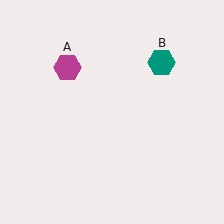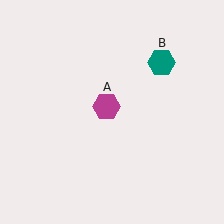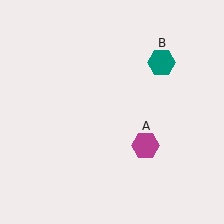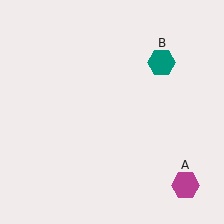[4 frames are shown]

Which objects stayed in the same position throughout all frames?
Teal hexagon (object B) remained stationary.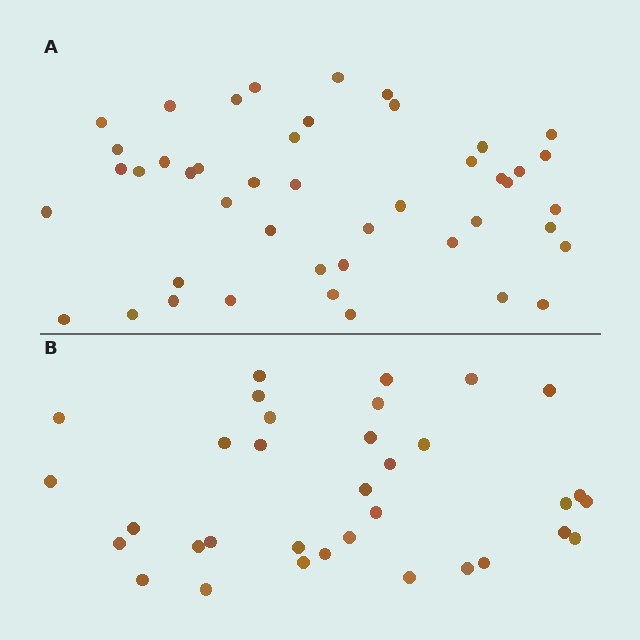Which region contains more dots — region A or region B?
Region A (the top region) has more dots.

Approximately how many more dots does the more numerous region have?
Region A has roughly 12 or so more dots than region B.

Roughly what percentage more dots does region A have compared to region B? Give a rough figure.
About 30% more.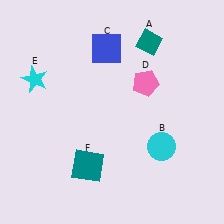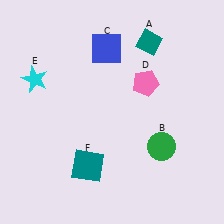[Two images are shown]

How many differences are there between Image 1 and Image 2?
There is 1 difference between the two images.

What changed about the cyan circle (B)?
In Image 1, B is cyan. In Image 2, it changed to green.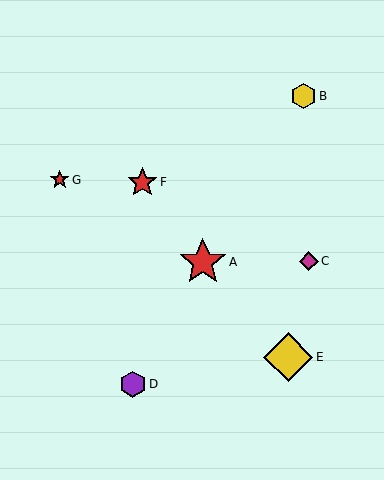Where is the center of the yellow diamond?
The center of the yellow diamond is at (288, 357).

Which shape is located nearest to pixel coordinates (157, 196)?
The red star (labeled F) at (142, 183) is nearest to that location.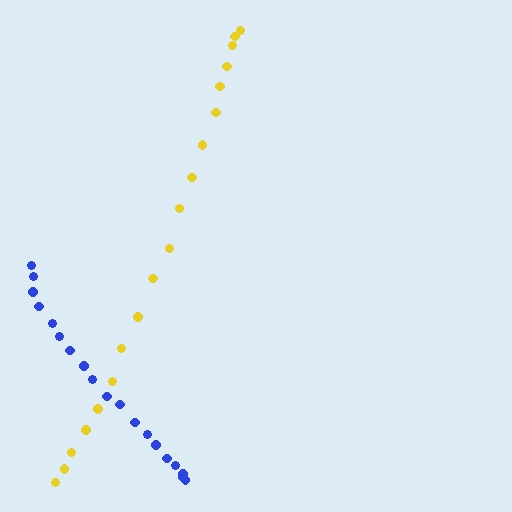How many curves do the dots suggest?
There are 2 distinct paths.